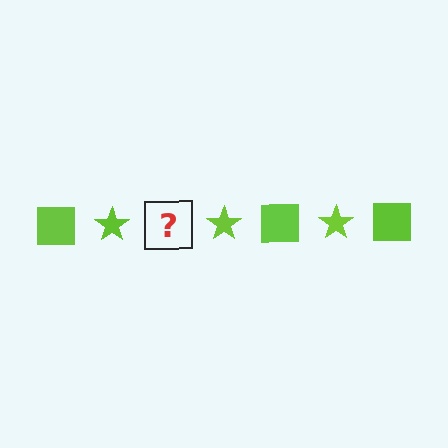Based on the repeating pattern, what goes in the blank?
The blank should be a lime square.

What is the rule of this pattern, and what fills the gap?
The rule is that the pattern cycles through square, star shapes in lime. The gap should be filled with a lime square.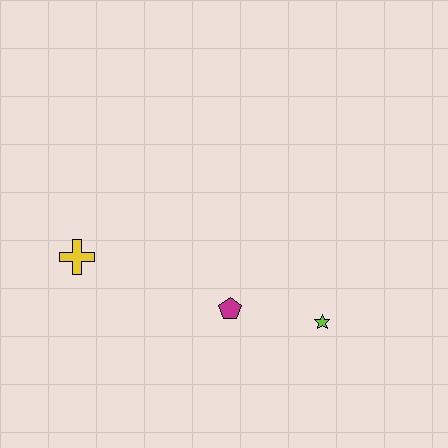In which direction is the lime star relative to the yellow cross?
The lime star is to the right of the yellow cross.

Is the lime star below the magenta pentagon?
Yes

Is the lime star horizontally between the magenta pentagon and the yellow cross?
No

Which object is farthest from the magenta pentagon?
The yellow cross is farthest from the magenta pentagon.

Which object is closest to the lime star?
The magenta pentagon is closest to the lime star.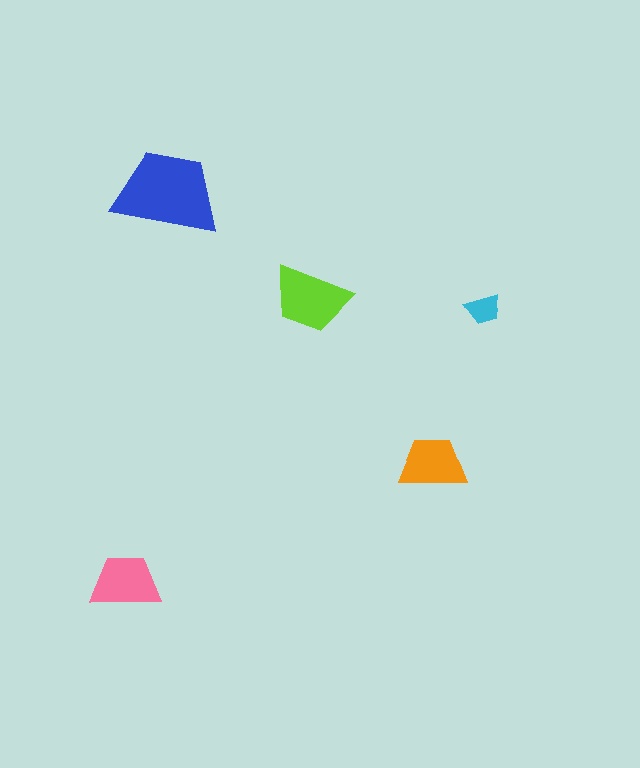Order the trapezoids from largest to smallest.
the blue one, the lime one, the pink one, the orange one, the cyan one.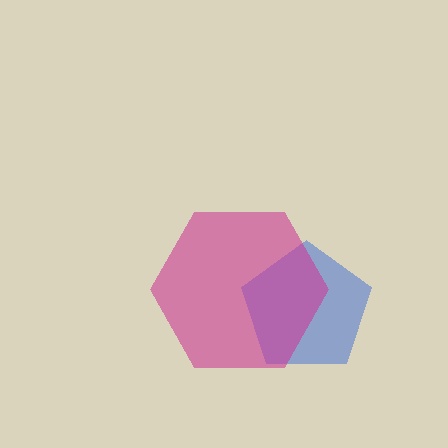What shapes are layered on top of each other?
The layered shapes are: a blue pentagon, a magenta hexagon.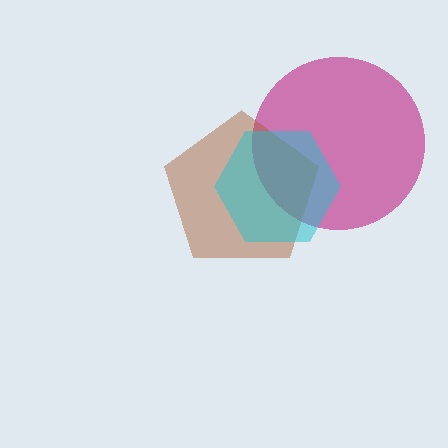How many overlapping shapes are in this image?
There are 3 overlapping shapes in the image.